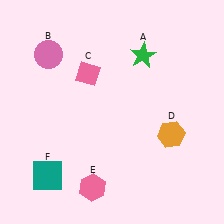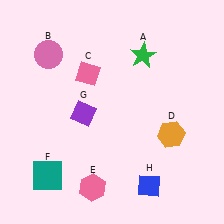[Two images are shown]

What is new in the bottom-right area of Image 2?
A blue diamond (H) was added in the bottom-right area of Image 2.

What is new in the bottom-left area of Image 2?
A purple diamond (G) was added in the bottom-left area of Image 2.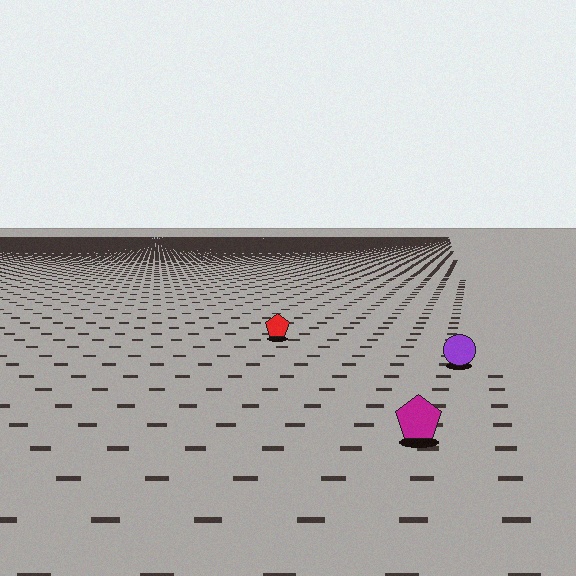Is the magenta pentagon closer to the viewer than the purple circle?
Yes. The magenta pentagon is closer — you can tell from the texture gradient: the ground texture is coarser near it.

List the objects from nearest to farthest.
From nearest to farthest: the magenta pentagon, the purple circle, the red pentagon.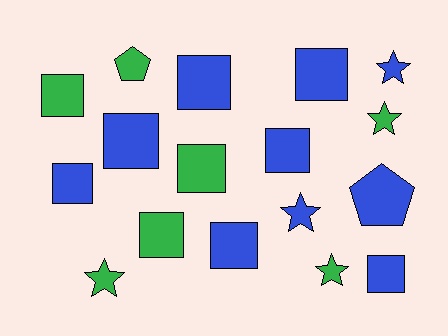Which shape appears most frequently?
Square, with 10 objects.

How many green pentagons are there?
There is 1 green pentagon.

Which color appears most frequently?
Blue, with 10 objects.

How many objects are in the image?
There are 17 objects.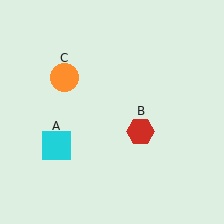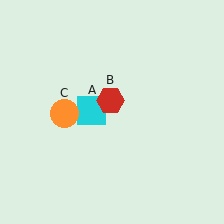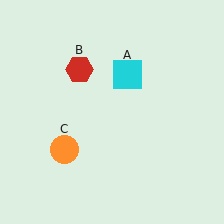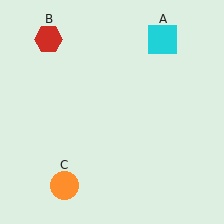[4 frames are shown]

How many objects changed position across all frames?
3 objects changed position: cyan square (object A), red hexagon (object B), orange circle (object C).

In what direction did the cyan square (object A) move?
The cyan square (object A) moved up and to the right.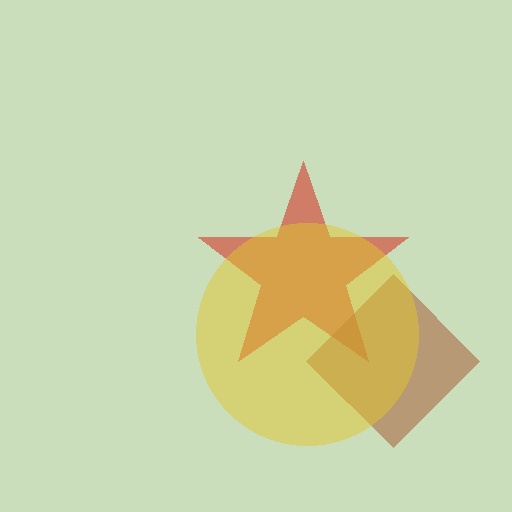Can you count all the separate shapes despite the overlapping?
Yes, there are 3 separate shapes.